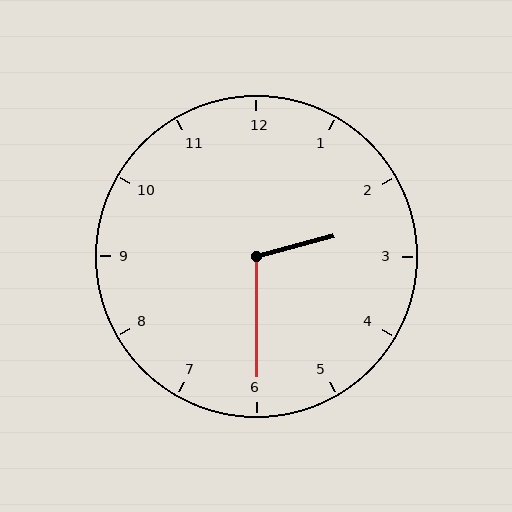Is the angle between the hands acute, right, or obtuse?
It is obtuse.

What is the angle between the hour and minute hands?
Approximately 105 degrees.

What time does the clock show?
2:30.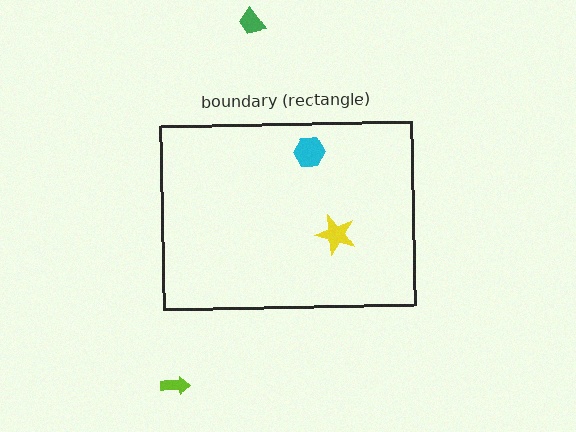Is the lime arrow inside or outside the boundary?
Outside.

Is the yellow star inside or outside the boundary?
Inside.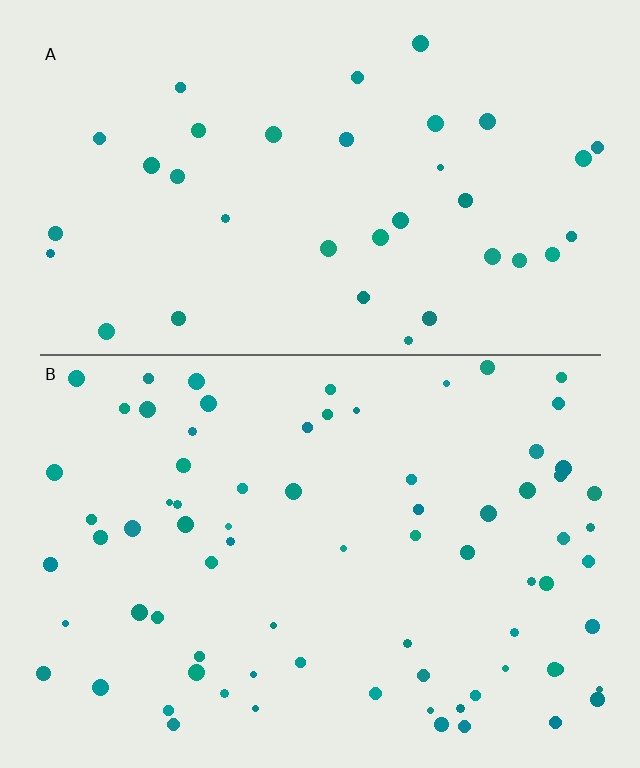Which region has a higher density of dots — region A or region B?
B (the bottom).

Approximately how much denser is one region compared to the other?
Approximately 2.1× — region B over region A.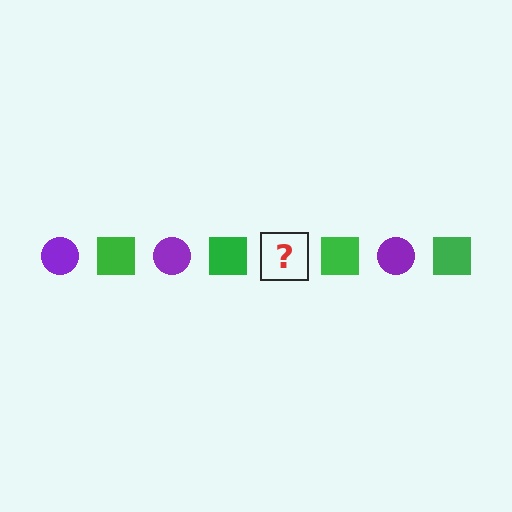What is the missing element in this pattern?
The missing element is a purple circle.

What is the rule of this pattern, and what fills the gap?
The rule is that the pattern alternates between purple circle and green square. The gap should be filled with a purple circle.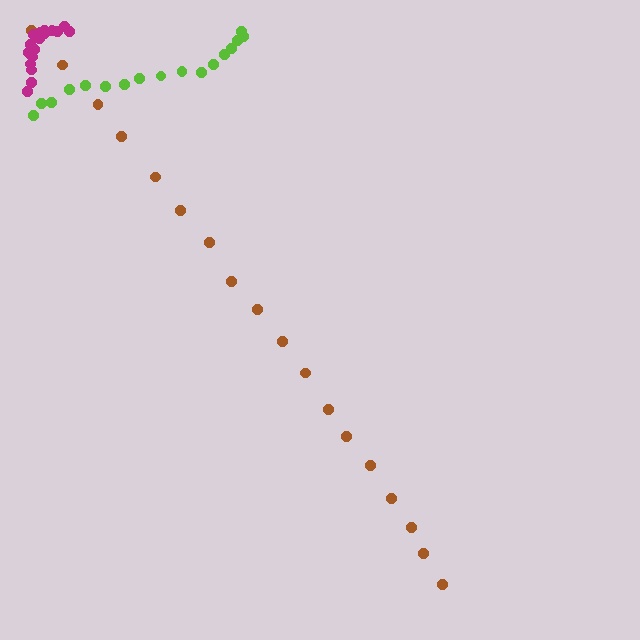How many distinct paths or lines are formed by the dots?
There are 3 distinct paths.